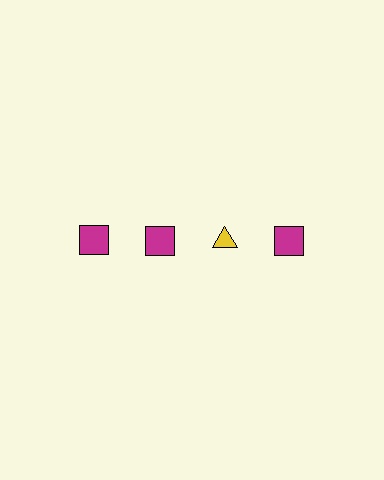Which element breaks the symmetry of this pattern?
The yellow triangle in the top row, center column breaks the symmetry. All other shapes are magenta squares.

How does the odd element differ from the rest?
It differs in both color (yellow instead of magenta) and shape (triangle instead of square).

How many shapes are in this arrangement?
There are 4 shapes arranged in a grid pattern.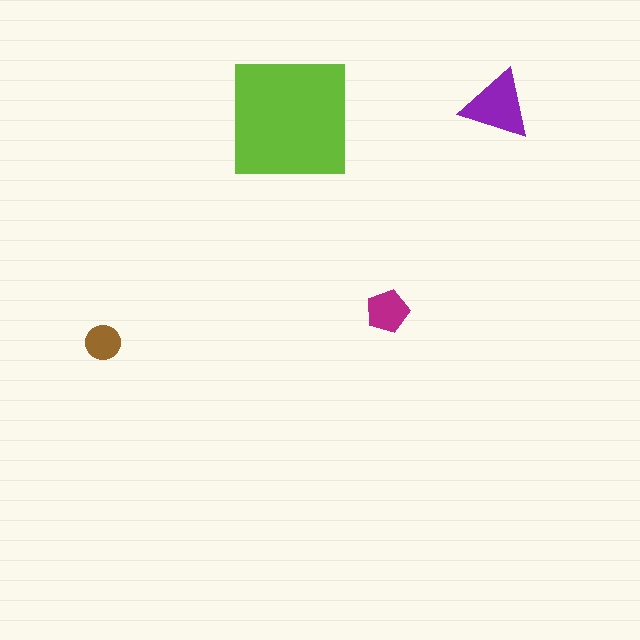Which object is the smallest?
The brown circle.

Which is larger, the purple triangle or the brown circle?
The purple triangle.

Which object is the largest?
The lime square.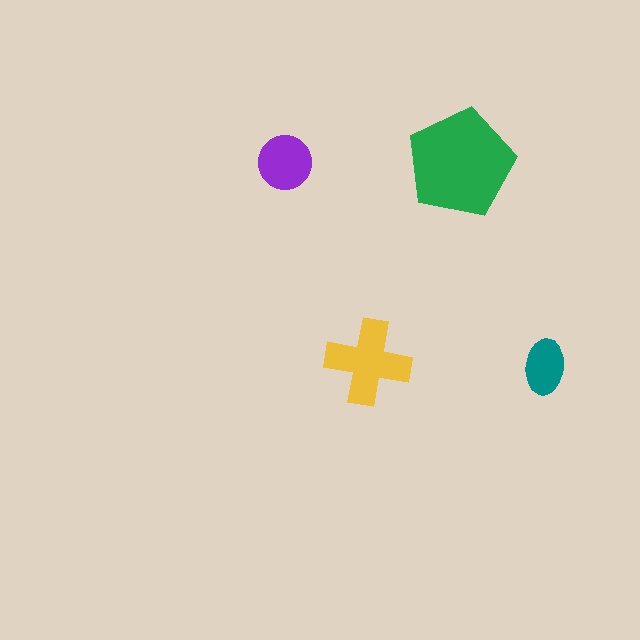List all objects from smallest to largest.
The teal ellipse, the purple circle, the yellow cross, the green pentagon.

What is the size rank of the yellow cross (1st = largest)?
2nd.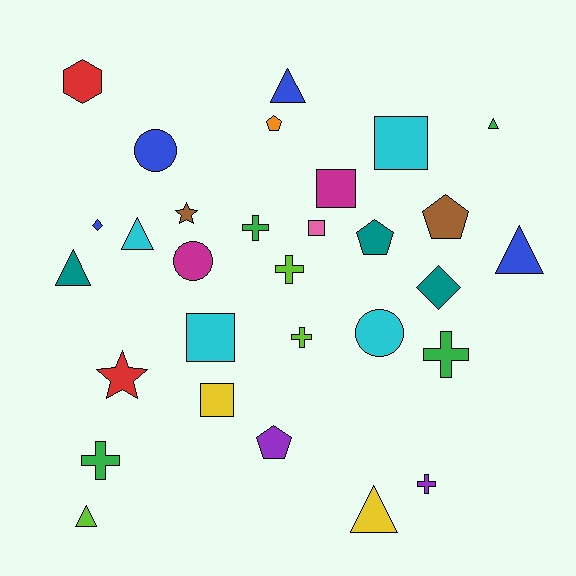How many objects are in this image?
There are 30 objects.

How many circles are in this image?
There are 3 circles.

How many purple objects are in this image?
There are 2 purple objects.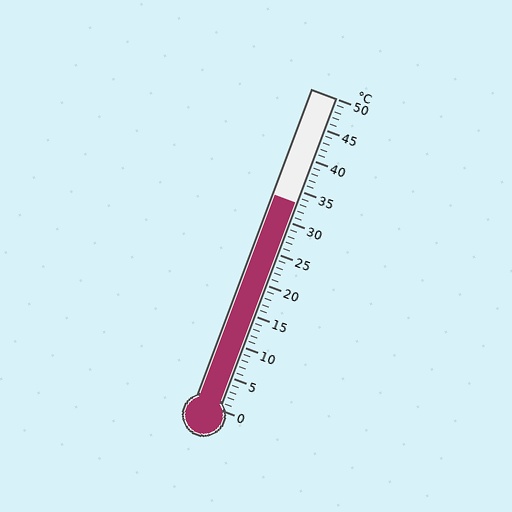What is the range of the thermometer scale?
The thermometer scale ranges from 0°C to 50°C.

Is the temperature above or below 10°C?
The temperature is above 10°C.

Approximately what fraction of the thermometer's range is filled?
The thermometer is filled to approximately 65% of its range.